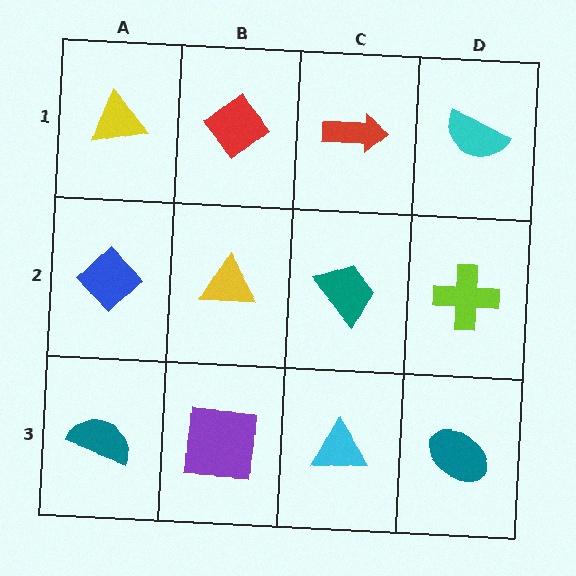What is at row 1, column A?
A yellow triangle.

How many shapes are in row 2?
4 shapes.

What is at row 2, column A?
A blue diamond.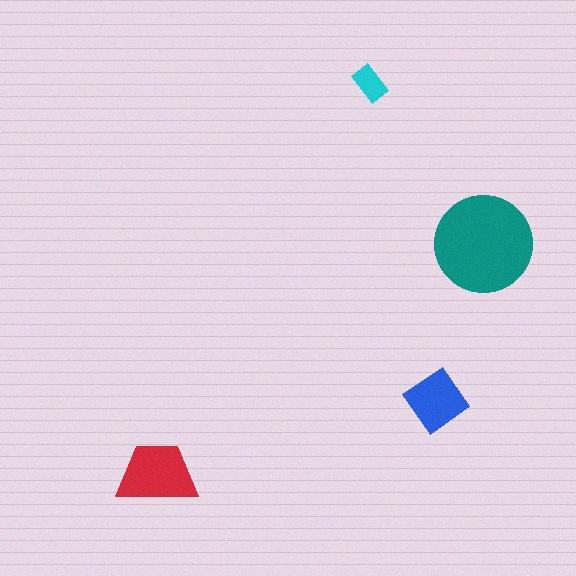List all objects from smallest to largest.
The cyan rectangle, the blue diamond, the red trapezoid, the teal circle.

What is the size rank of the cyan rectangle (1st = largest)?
4th.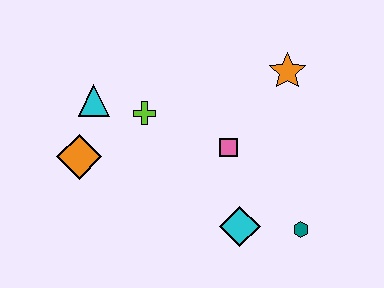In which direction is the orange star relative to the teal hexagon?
The orange star is above the teal hexagon.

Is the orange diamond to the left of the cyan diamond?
Yes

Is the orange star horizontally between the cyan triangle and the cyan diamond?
No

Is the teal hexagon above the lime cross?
No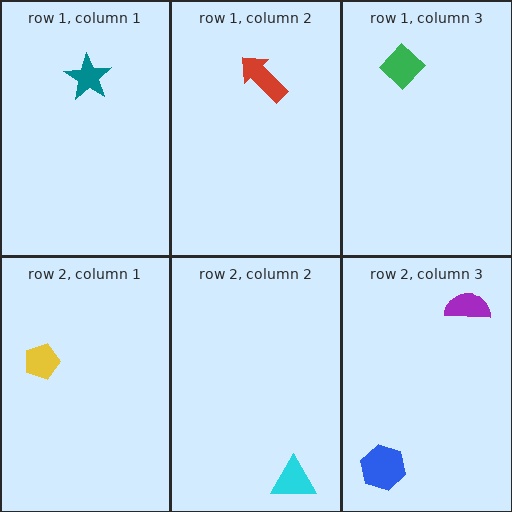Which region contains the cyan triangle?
The row 2, column 2 region.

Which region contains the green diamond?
The row 1, column 3 region.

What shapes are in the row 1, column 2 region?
The red arrow.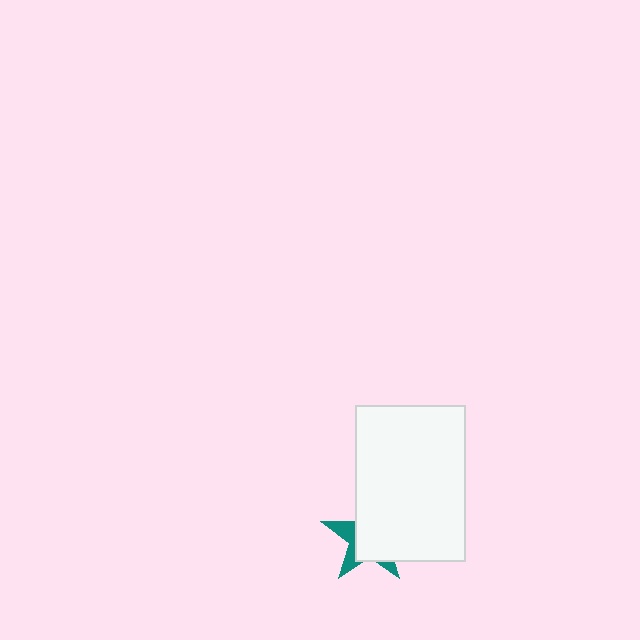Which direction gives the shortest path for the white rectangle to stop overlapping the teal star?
Moving toward the upper-right gives the shortest separation.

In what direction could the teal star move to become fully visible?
The teal star could move toward the lower-left. That would shift it out from behind the white rectangle entirely.